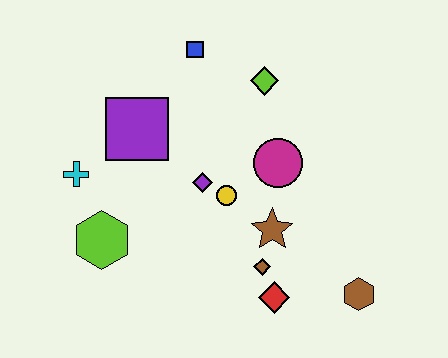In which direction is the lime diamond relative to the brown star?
The lime diamond is above the brown star.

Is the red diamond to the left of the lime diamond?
No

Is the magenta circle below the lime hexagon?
No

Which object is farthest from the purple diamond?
The brown hexagon is farthest from the purple diamond.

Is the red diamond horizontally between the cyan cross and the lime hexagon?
No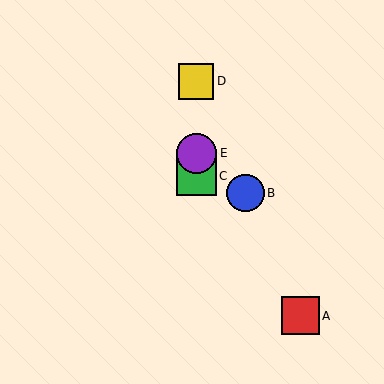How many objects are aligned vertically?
3 objects (C, D, E) are aligned vertically.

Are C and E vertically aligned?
Yes, both are at x≈196.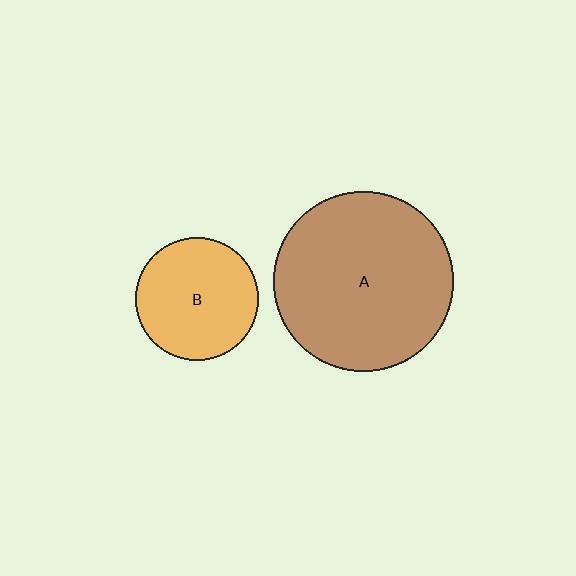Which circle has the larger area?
Circle A (brown).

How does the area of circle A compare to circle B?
Approximately 2.1 times.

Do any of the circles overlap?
No, none of the circles overlap.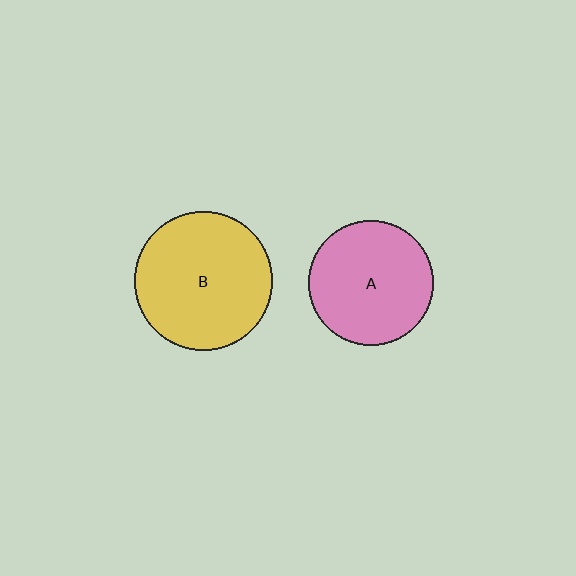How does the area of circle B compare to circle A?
Approximately 1.2 times.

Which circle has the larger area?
Circle B (yellow).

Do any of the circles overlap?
No, none of the circles overlap.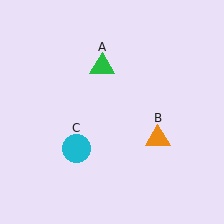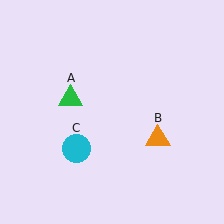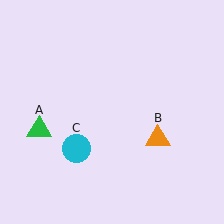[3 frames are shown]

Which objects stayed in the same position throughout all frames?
Orange triangle (object B) and cyan circle (object C) remained stationary.